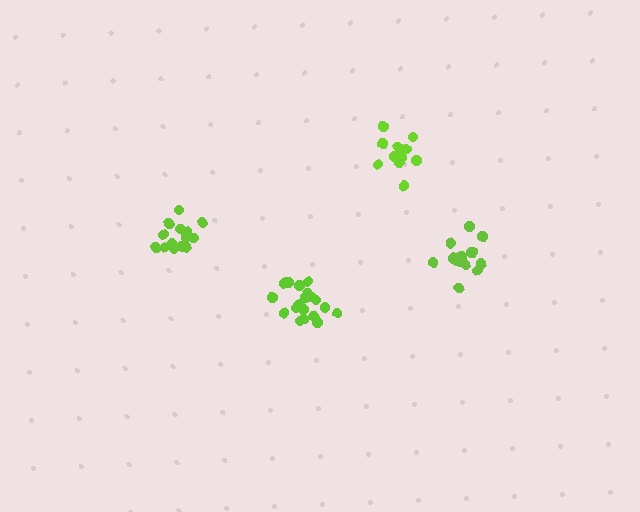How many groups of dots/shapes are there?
There are 4 groups.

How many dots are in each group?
Group 1: 20 dots, Group 2: 14 dots, Group 3: 14 dots, Group 4: 15 dots (63 total).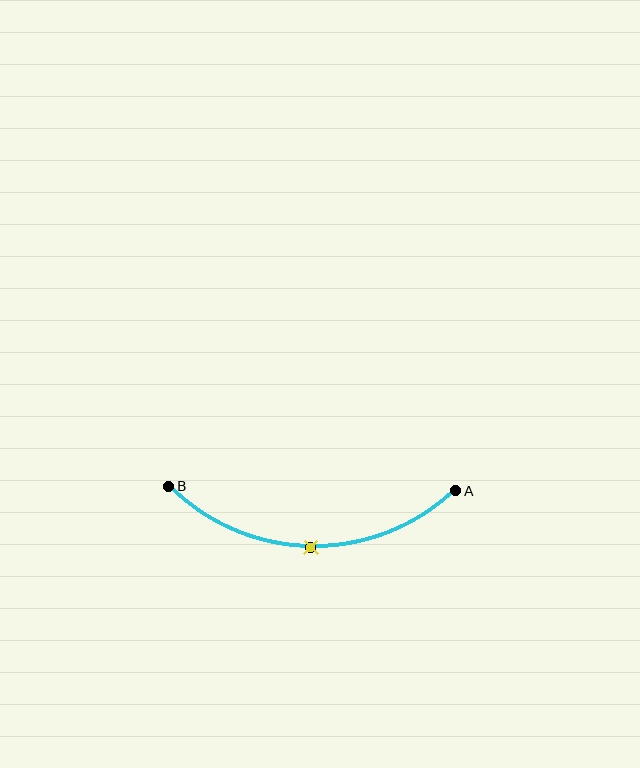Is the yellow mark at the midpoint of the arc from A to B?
Yes. The yellow mark lies on the arc at equal arc-length from both A and B — it is the arc midpoint.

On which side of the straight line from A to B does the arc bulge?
The arc bulges below the straight line connecting A and B.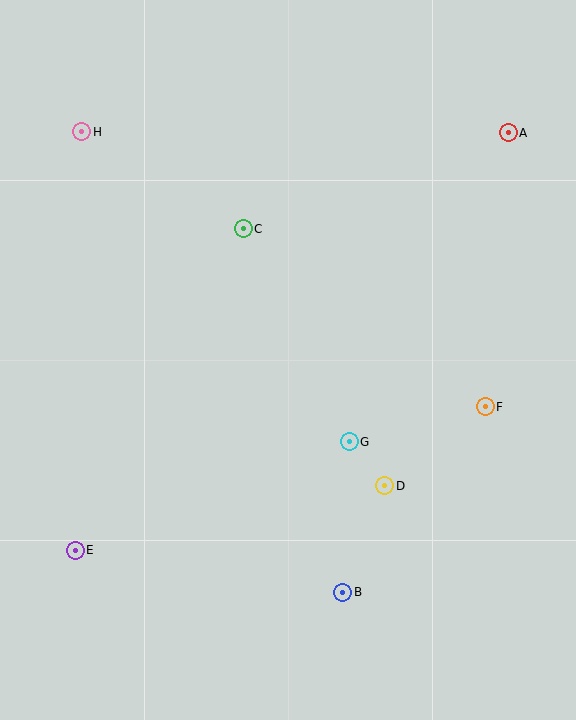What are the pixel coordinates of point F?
Point F is at (485, 407).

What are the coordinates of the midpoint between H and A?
The midpoint between H and A is at (295, 132).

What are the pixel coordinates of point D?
Point D is at (385, 486).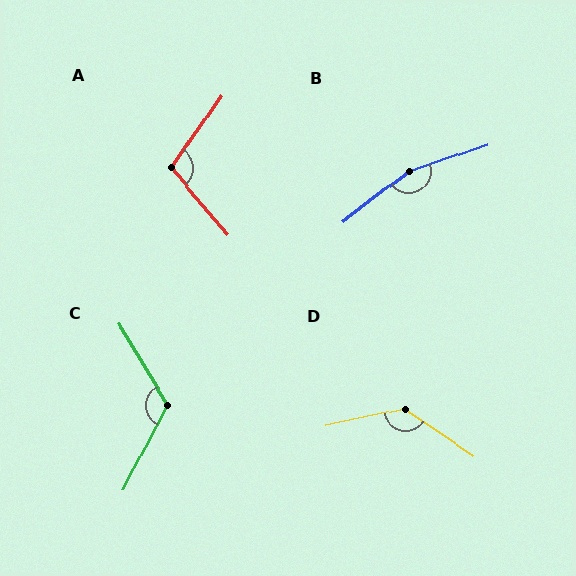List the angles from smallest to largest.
A (104°), C (121°), D (134°), B (161°).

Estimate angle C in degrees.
Approximately 121 degrees.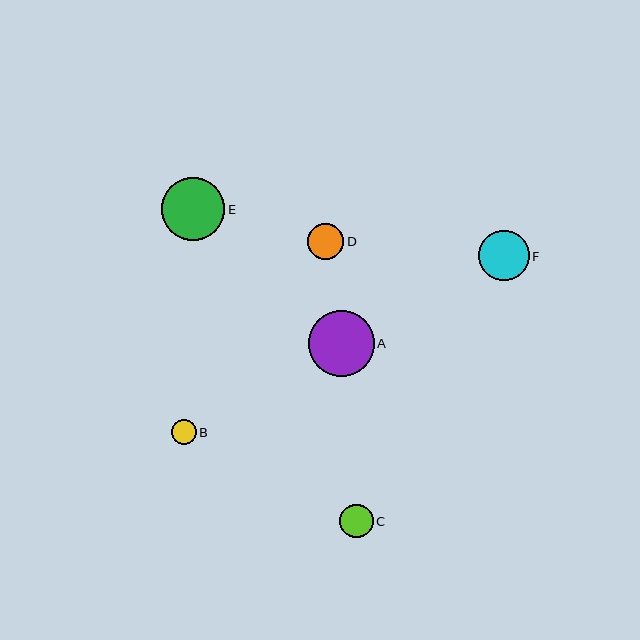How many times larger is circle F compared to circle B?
Circle F is approximately 2.0 times the size of circle B.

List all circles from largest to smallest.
From largest to smallest: A, E, F, D, C, B.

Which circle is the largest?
Circle A is the largest with a size of approximately 65 pixels.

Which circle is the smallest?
Circle B is the smallest with a size of approximately 25 pixels.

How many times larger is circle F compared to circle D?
Circle F is approximately 1.4 times the size of circle D.